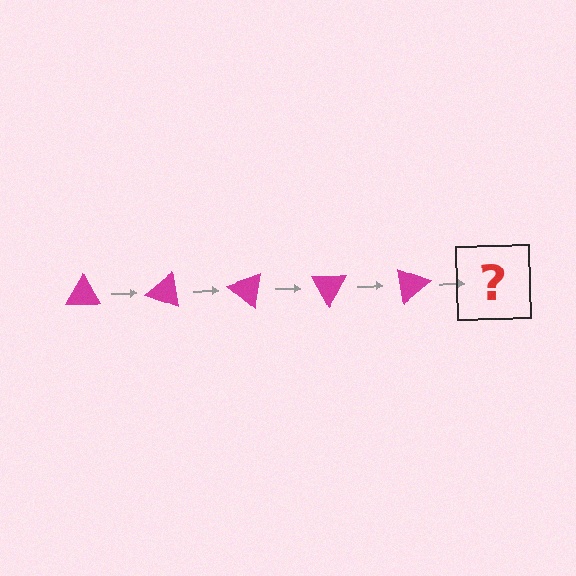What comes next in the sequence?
The next element should be a magenta triangle rotated 100 degrees.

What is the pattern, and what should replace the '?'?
The pattern is that the triangle rotates 20 degrees each step. The '?' should be a magenta triangle rotated 100 degrees.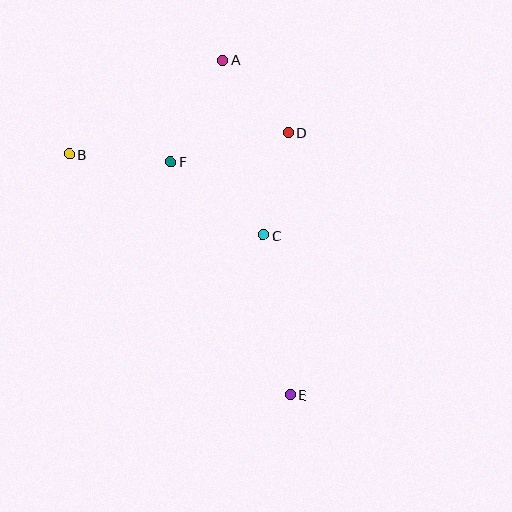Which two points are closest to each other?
Points A and D are closest to each other.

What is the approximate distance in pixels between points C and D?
The distance between C and D is approximately 105 pixels.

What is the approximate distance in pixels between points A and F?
The distance between A and F is approximately 114 pixels.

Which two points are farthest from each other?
Points A and E are farthest from each other.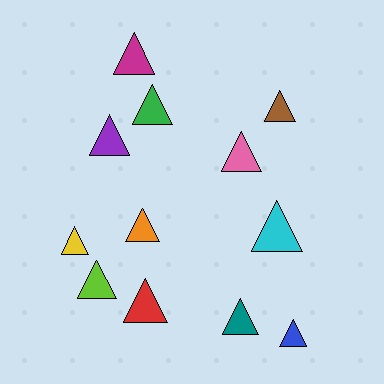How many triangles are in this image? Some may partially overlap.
There are 12 triangles.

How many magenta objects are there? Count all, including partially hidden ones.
There is 1 magenta object.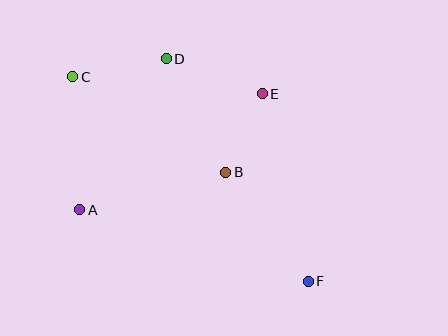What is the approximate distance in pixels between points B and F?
The distance between B and F is approximately 137 pixels.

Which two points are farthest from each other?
Points C and F are farthest from each other.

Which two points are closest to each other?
Points B and E are closest to each other.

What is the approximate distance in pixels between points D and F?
The distance between D and F is approximately 264 pixels.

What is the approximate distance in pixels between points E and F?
The distance between E and F is approximately 194 pixels.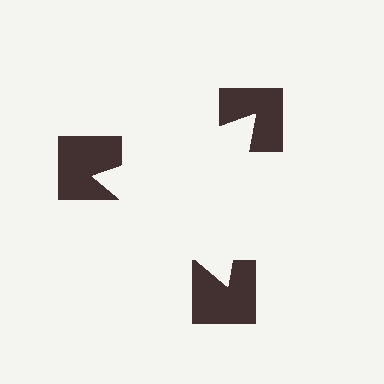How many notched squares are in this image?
There are 3 — one at each vertex of the illusory triangle.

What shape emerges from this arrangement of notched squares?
An illusory triangle — its edges are inferred from the aligned wedge cuts in the notched squares, not physically drawn.